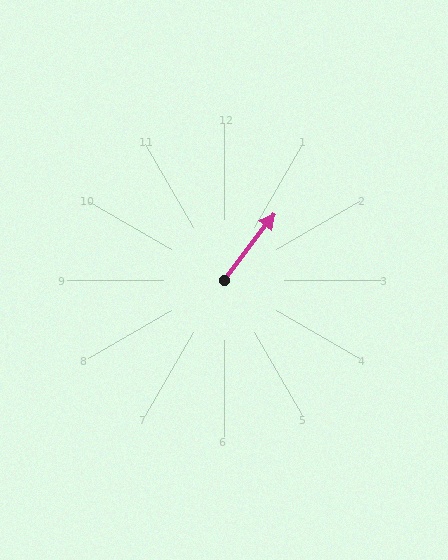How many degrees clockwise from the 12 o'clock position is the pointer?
Approximately 37 degrees.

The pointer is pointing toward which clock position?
Roughly 1 o'clock.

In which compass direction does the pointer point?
Northeast.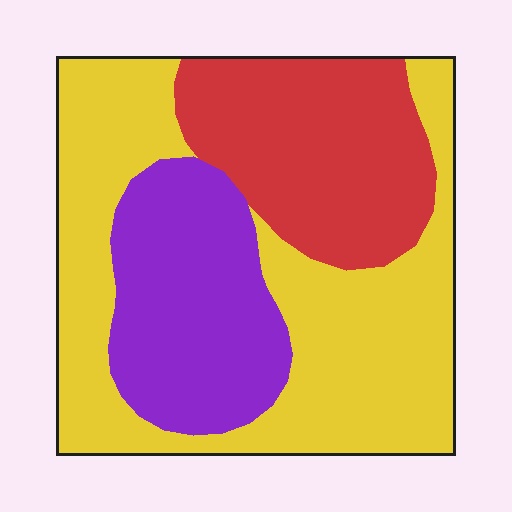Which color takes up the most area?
Yellow, at roughly 50%.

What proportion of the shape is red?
Red takes up about one quarter (1/4) of the shape.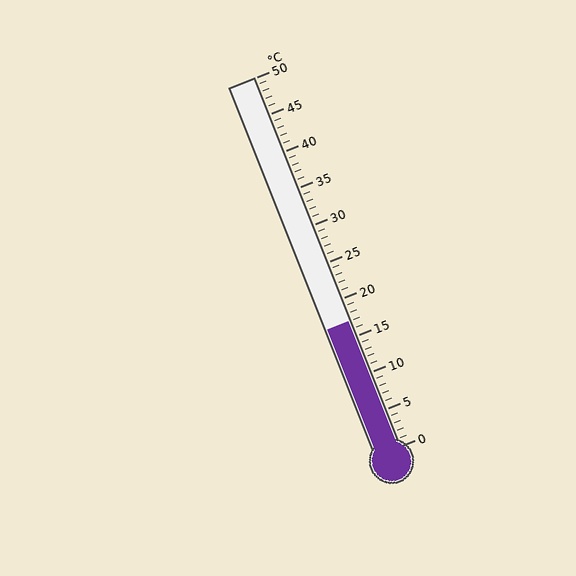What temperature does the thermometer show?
The thermometer shows approximately 17°C.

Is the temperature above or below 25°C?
The temperature is below 25°C.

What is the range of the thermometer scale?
The thermometer scale ranges from 0°C to 50°C.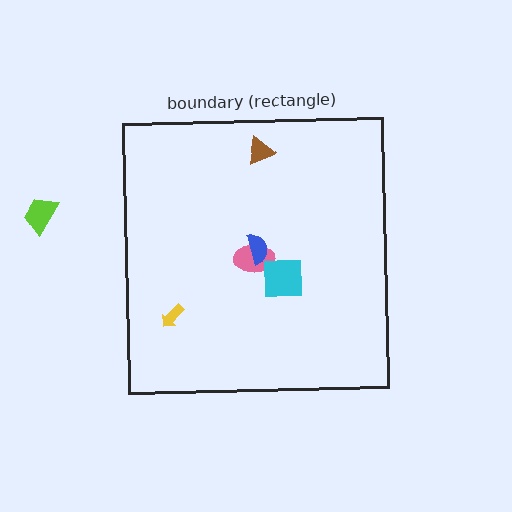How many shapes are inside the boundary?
5 inside, 1 outside.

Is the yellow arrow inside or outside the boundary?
Inside.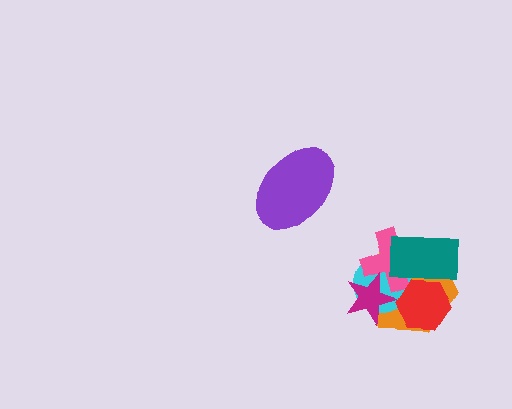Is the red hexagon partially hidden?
Yes, it is partially covered by another shape.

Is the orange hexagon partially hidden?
Yes, it is partially covered by another shape.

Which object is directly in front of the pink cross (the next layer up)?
The teal rectangle is directly in front of the pink cross.